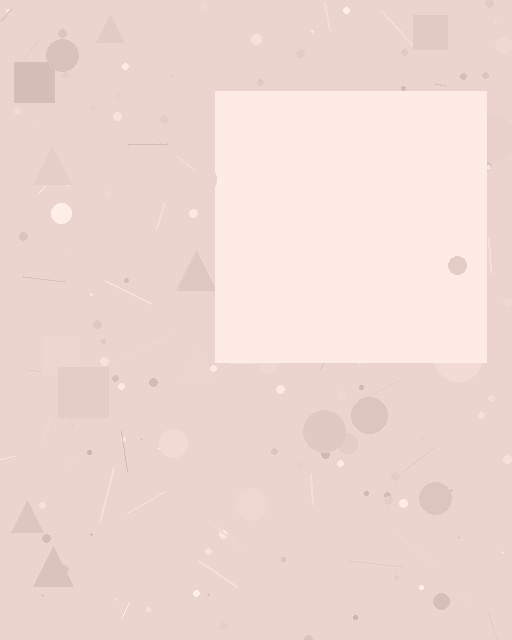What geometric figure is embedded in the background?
A square is embedded in the background.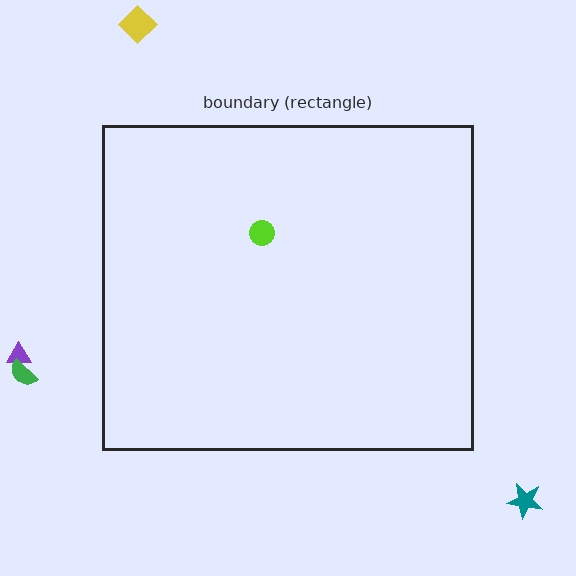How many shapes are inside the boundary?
1 inside, 4 outside.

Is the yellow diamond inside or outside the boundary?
Outside.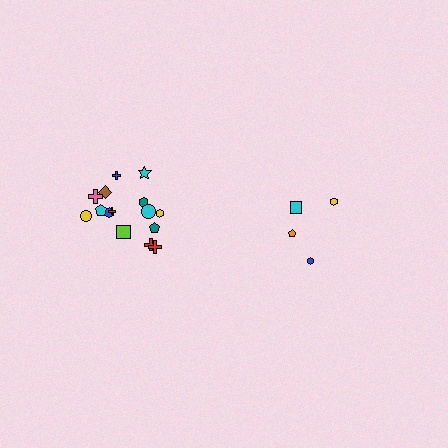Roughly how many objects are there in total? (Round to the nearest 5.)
Roughly 20 objects in total.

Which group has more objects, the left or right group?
The left group.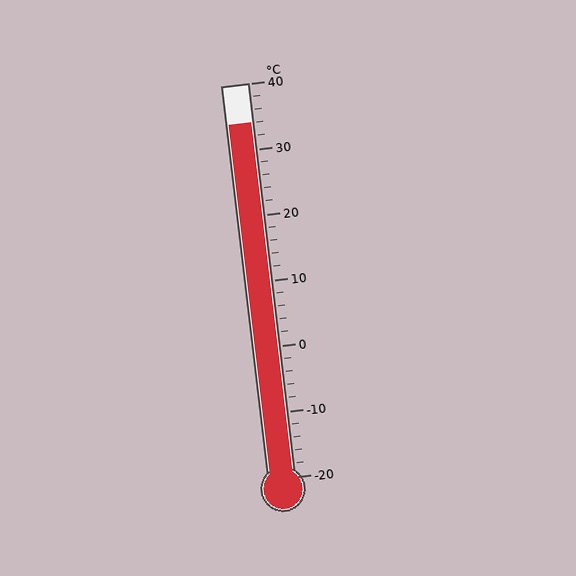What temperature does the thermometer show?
The thermometer shows approximately 34°C.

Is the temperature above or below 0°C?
The temperature is above 0°C.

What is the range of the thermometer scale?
The thermometer scale ranges from -20°C to 40°C.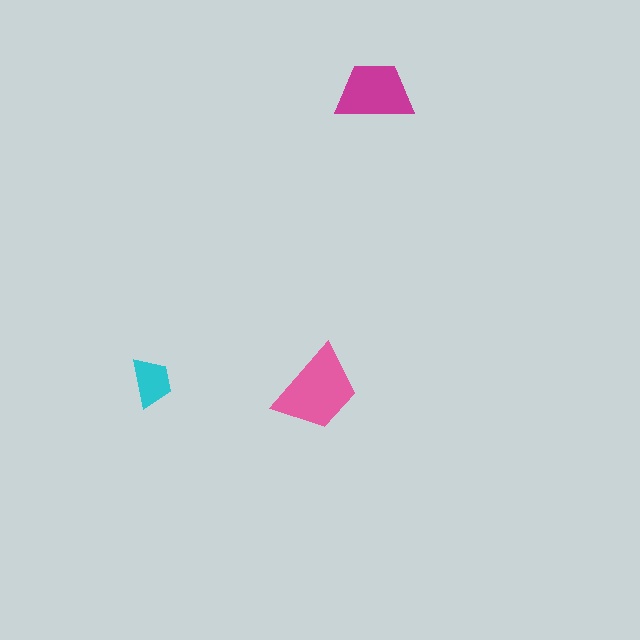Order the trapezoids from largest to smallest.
the pink one, the magenta one, the cyan one.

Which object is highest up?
The magenta trapezoid is topmost.